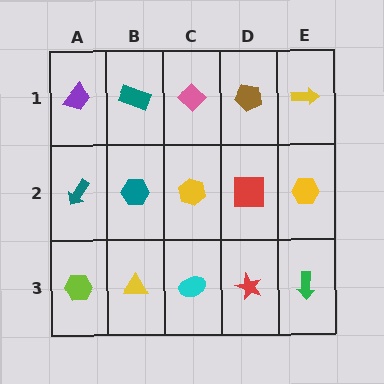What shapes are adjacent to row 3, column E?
A yellow hexagon (row 2, column E), a red star (row 3, column D).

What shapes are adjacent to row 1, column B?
A teal hexagon (row 2, column B), a purple trapezoid (row 1, column A), a pink diamond (row 1, column C).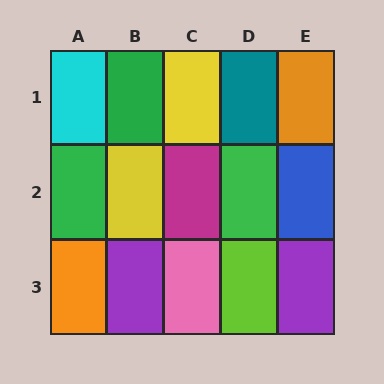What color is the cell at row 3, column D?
Lime.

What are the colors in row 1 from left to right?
Cyan, green, yellow, teal, orange.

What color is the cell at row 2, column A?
Green.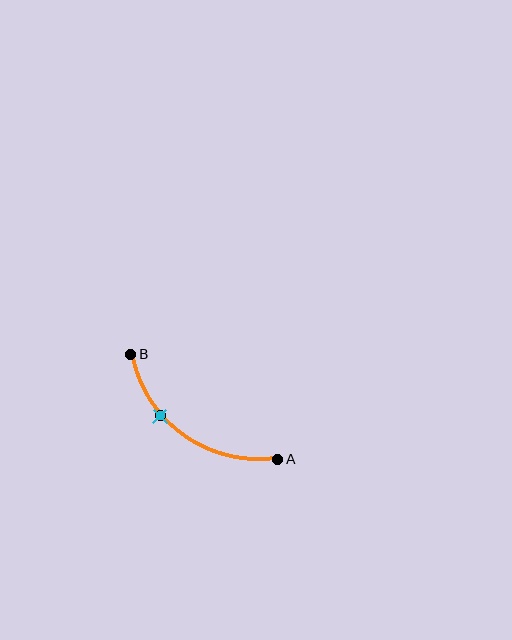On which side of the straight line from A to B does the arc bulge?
The arc bulges below and to the left of the straight line connecting A and B.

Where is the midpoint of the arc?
The arc midpoint is the point on the curve farthest from the straight line joining A and B. It sits below and to the left of that line.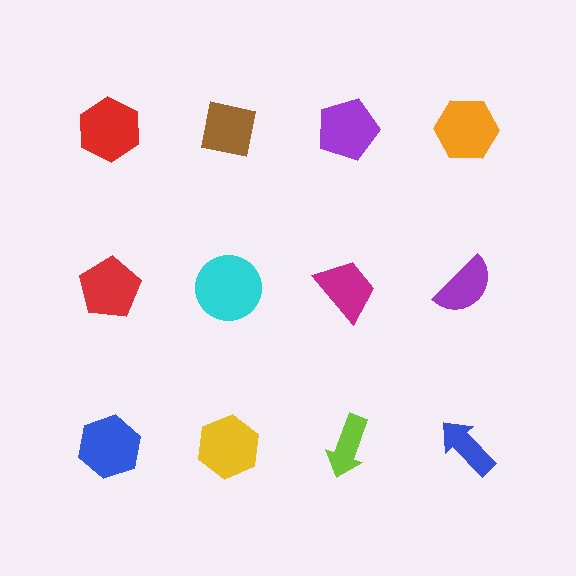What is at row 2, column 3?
A magenta trapezoid.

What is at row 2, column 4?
A purple semicircle.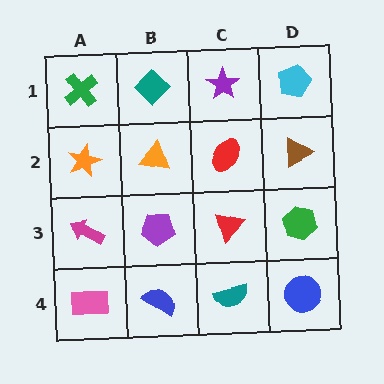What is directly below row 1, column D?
A brown triangle.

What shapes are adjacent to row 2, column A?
A green cross (row 1, column A), a magenta arrow (row 3, column A), an orange triangle (row 2, column B).